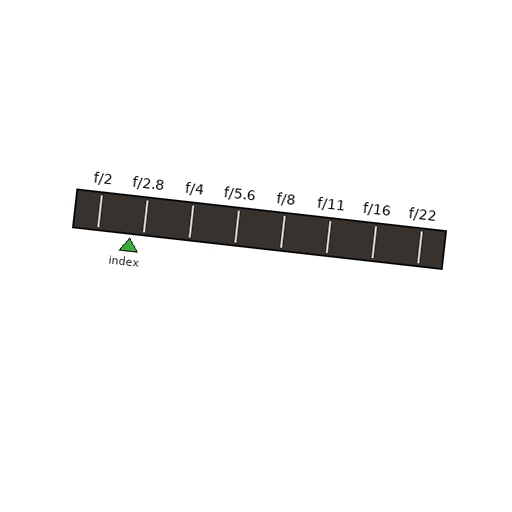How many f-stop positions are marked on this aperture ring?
There are 8 f-stop positions marked.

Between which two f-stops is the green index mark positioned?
The index mark is between f/2 and f/2.8.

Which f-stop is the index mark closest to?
The index mark is closest to f/2.8.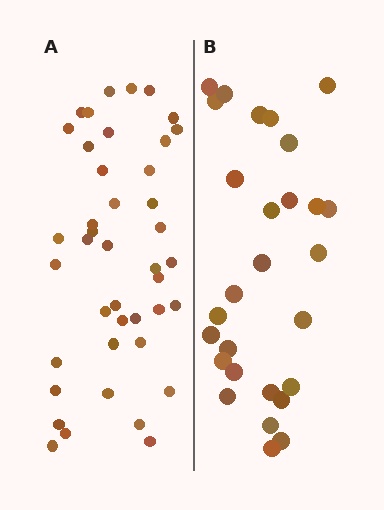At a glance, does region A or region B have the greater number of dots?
Region A (the left region) has more dots.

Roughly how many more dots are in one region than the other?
Region A has approximately 15 more dots than region B.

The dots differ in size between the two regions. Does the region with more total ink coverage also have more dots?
No. Region B has more total ink coverage because its dots are larger, but region A actually contains more individual dots. Total area can be misleading — the number of items is what matters here.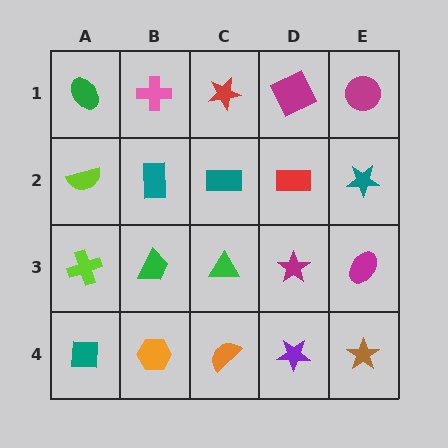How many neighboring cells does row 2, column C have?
4.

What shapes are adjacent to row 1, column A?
A lime semicircle (row 2, column A), a pink cross (row 1, column B).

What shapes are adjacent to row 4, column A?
A lime cross (row 3, column A), an orange hexagon (row 4, column B).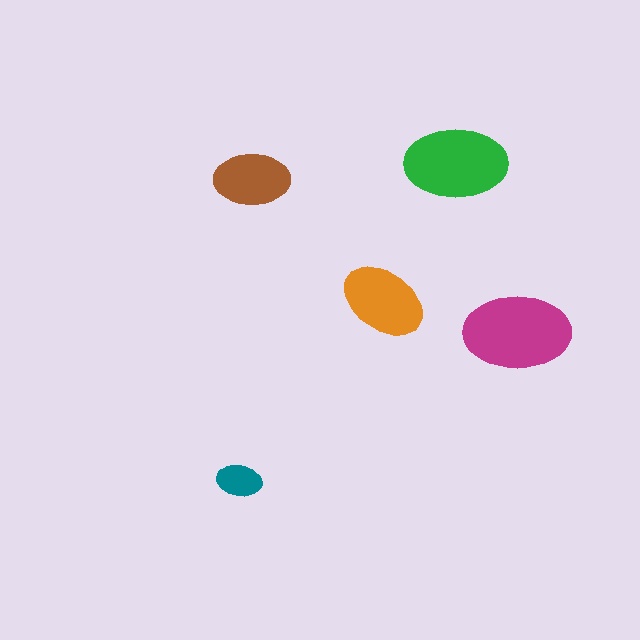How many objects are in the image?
There are 5 objects in the image.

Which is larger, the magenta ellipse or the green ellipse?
The magenta one.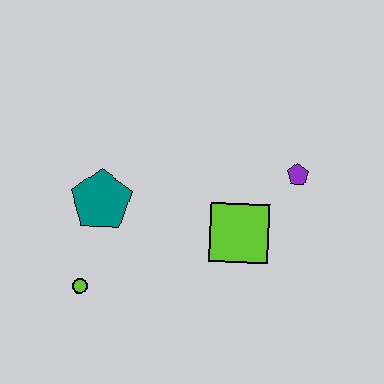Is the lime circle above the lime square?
No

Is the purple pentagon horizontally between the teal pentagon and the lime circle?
No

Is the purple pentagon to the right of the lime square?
Yes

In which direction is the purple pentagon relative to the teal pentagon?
The purple pentagon is to the right of the teal pentagon.